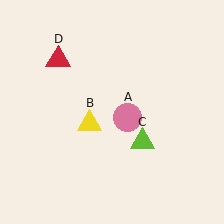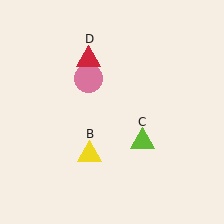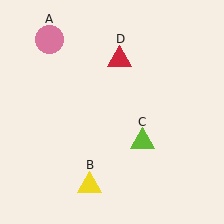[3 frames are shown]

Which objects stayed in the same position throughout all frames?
Lime triangle (object C) remained stationary.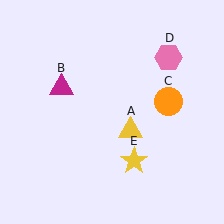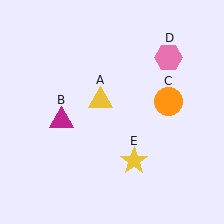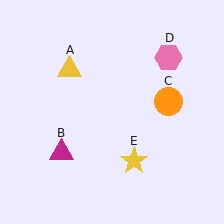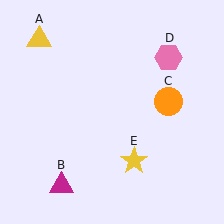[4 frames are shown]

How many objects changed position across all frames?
2 objects changed position: yellow triangle (object A), magenta triangle (object B).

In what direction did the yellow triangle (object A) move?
The yellow triangle (object A) moved up and to the left.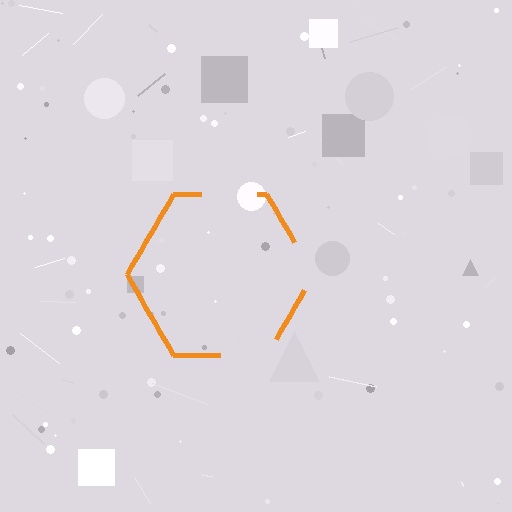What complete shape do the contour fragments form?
The contour fragments form a hexagon.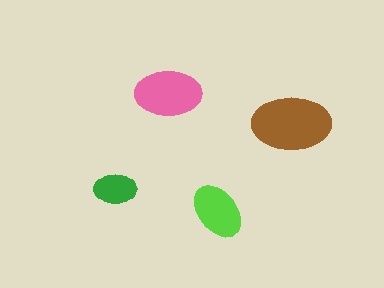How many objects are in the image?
There are 4 objects in the image.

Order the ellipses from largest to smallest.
the brown one, the pink one, the lime one, the green one.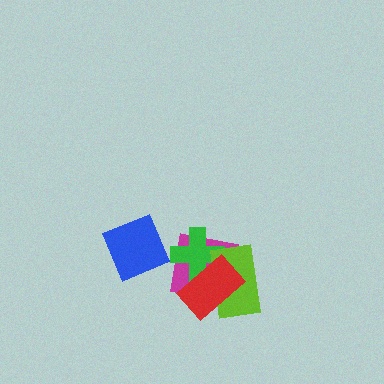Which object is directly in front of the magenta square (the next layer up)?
The green cross is directly in front of the magenta square.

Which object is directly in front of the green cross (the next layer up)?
The lime rectangle is directly in front of the green cross.